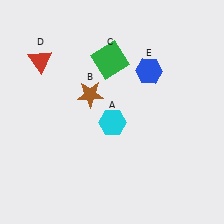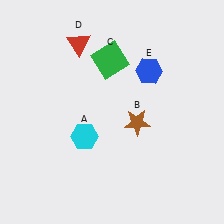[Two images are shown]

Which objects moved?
The objects that moved are: the cyan hexagon (A), the brown star (B), the red triangle (D).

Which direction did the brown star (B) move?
The brown star (B) moved right.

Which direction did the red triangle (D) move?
The red triangle (D) moved right.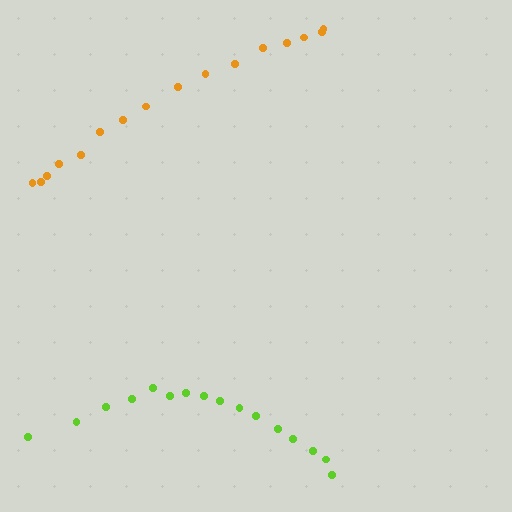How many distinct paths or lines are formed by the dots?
There are 2 distinct paths.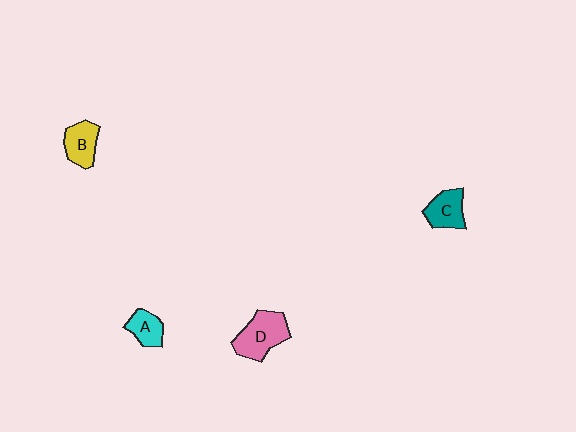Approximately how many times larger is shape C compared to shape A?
Approximately 1.3 times.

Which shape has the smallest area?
Shape A (cyan).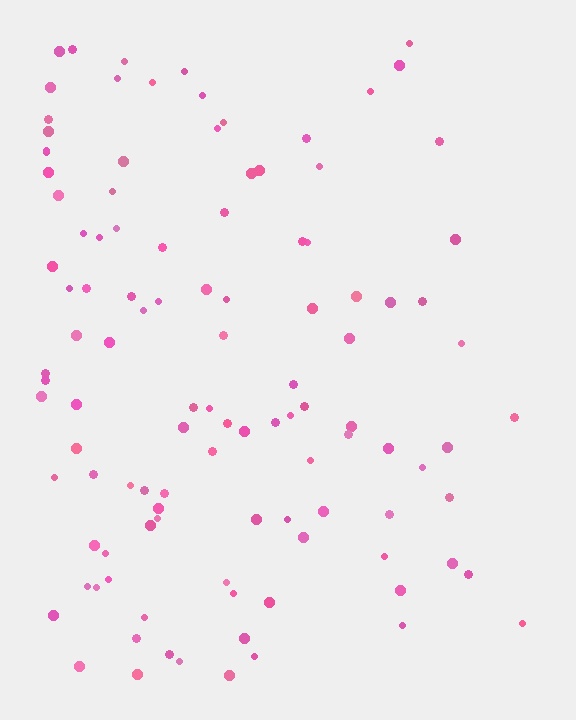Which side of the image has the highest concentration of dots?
The left.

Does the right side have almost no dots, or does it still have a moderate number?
Still a moderate number, just noticeably fewer than the left.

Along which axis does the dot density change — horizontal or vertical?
Horizontal.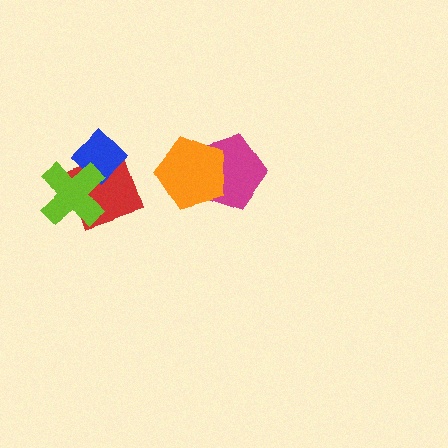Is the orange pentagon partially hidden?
No, no other shape covers it.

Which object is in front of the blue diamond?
The lime cross is in front of the blue diamond.